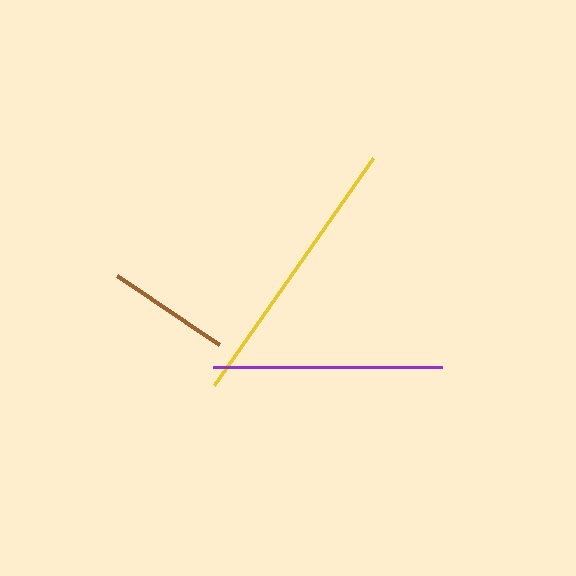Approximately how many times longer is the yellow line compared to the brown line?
The yellow line is approximately 2.2 times the length of the brown line.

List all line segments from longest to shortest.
From longest to shortest: yellow, purple, brown.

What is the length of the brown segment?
The brown segment is approximately 124 pixels long.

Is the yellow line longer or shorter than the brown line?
The yellow line is longer than the brown line.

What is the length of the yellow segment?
The yellow segment is approximately 276 pixels long.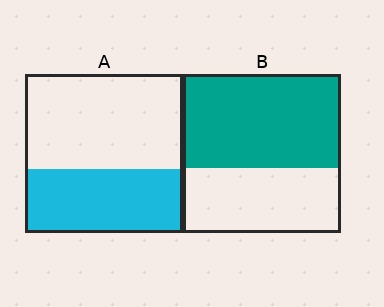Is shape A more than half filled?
No.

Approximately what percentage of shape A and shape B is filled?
A is approximately 40% and B is approximately 60%.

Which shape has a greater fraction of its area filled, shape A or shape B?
Shape B.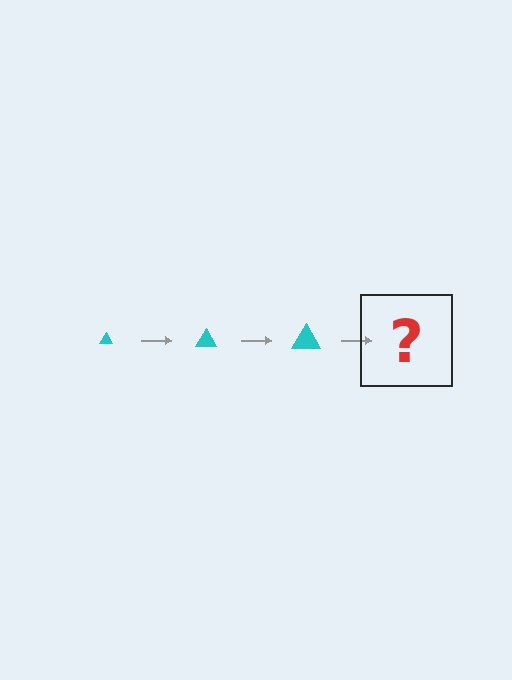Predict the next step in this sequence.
The next step is a cyan triangle, larger than the previous one.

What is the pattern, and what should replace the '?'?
The pattern is that the triangle gets progressively larger each step. The '?' should be a cyan triangle, larger than the previous one.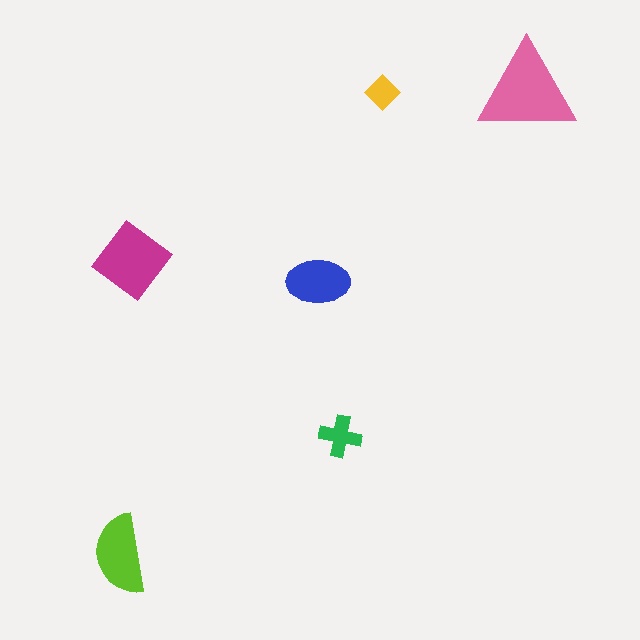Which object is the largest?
The pink triangle.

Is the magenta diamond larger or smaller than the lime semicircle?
Larger.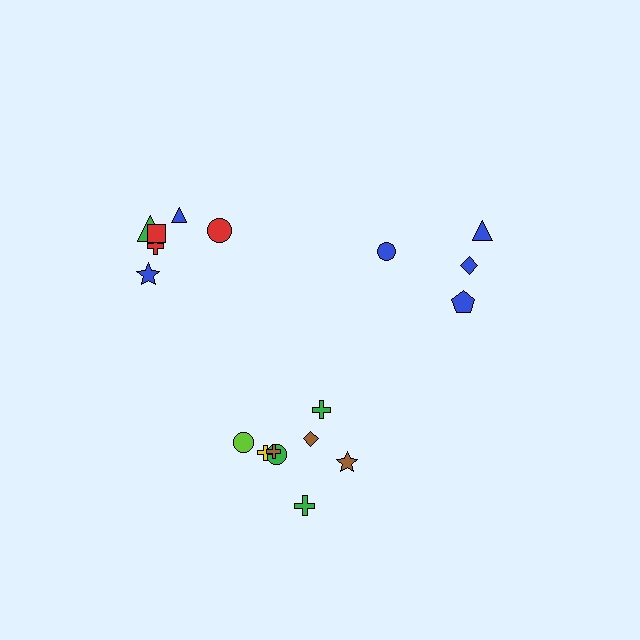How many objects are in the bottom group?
There are 8 objects.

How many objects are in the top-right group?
There are 4 objects.